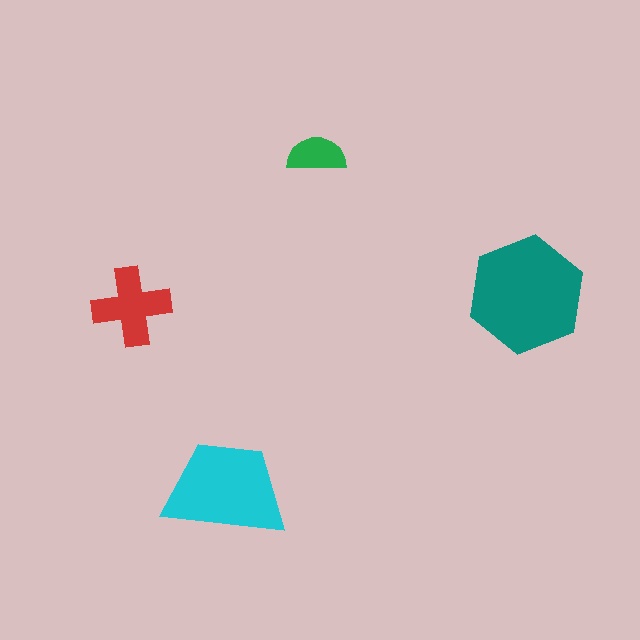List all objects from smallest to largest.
The green semicircle, the red cross, the cyan trapezoid, the teal hexagon.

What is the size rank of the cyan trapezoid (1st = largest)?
2nd.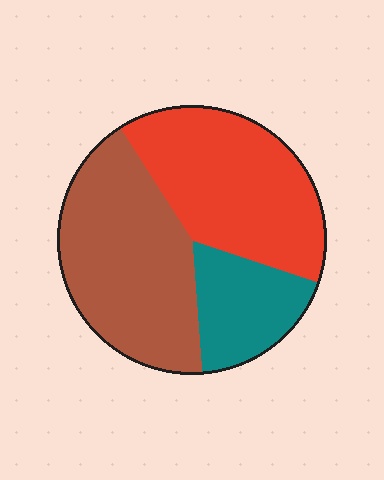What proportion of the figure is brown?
Brown covers 42% of the figure.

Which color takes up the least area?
Teal, at roughly 20%.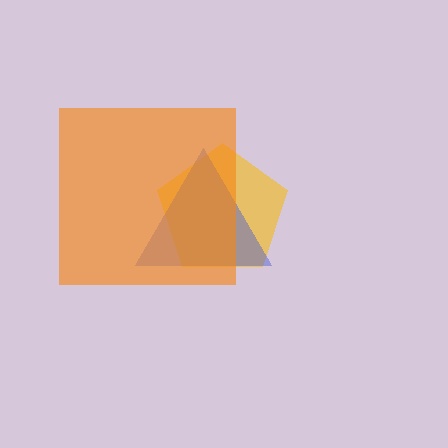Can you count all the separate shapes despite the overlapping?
Yes, there are 3 separate shapes.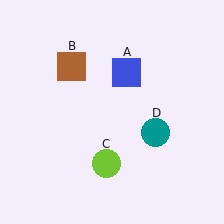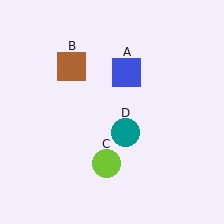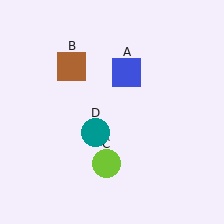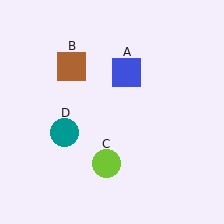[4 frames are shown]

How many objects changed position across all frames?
1 object changed position: teal circle (object D).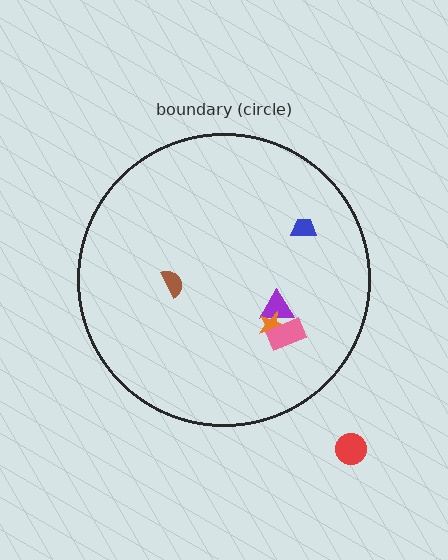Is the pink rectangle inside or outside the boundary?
Inside.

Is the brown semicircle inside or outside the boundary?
Inside.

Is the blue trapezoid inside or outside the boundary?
Inside.